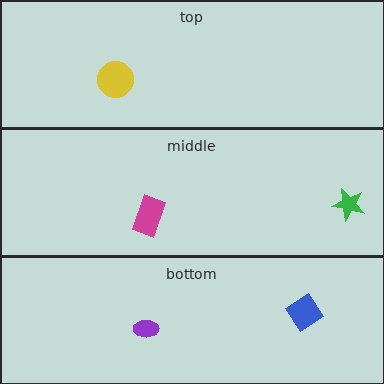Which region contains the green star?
The middle region.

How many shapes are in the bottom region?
2.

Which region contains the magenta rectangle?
The middle region.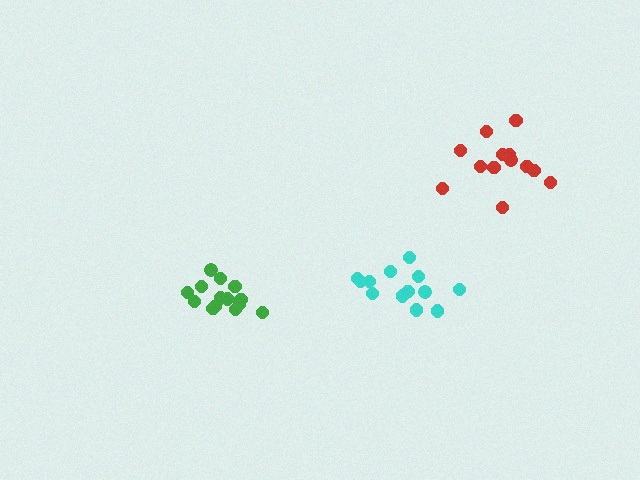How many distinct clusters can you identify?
There are 3 distinct clusters.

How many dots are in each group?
Group 1: 13 dots, Group 2: 14 dots, Group 3: 13 dots (40 total).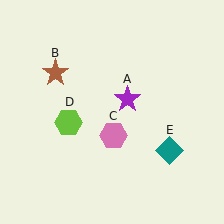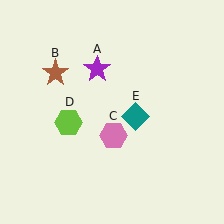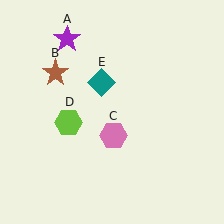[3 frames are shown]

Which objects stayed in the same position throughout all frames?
Brown star (object B) and pink hexagon (object C) and lime hexagon (object D) remained stationary.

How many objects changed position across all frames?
2 objects changed position: purple star (object A), teal diamond (object E).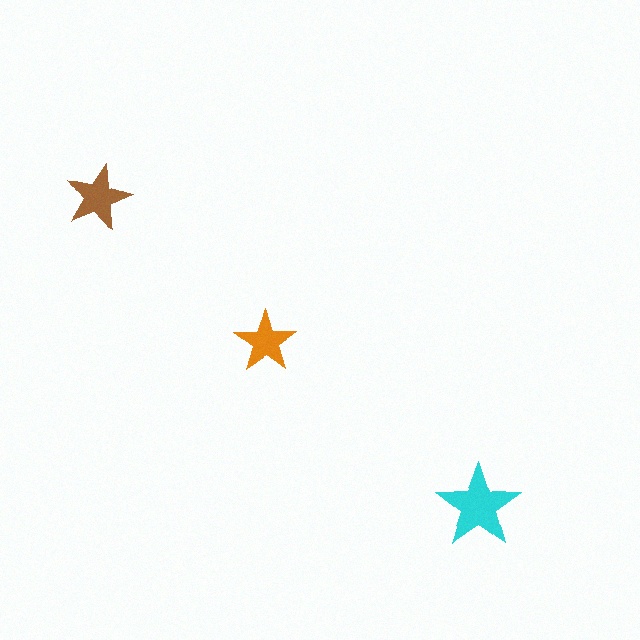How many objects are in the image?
There are 3 objects in the image.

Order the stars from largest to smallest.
the cyan one, the brown one, the orange one.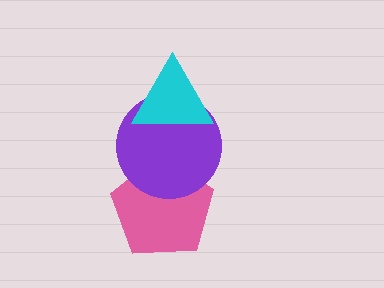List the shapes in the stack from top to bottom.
From top to bottom: the cyan triangle, the purple circle, the pink pentagon.